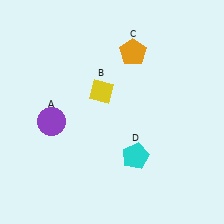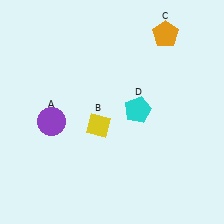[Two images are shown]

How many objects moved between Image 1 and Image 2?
3 objects moved between the two images.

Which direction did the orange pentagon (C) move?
The orange pentagon (C) moved right.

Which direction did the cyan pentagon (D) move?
The cyan pentagon (D) moved up.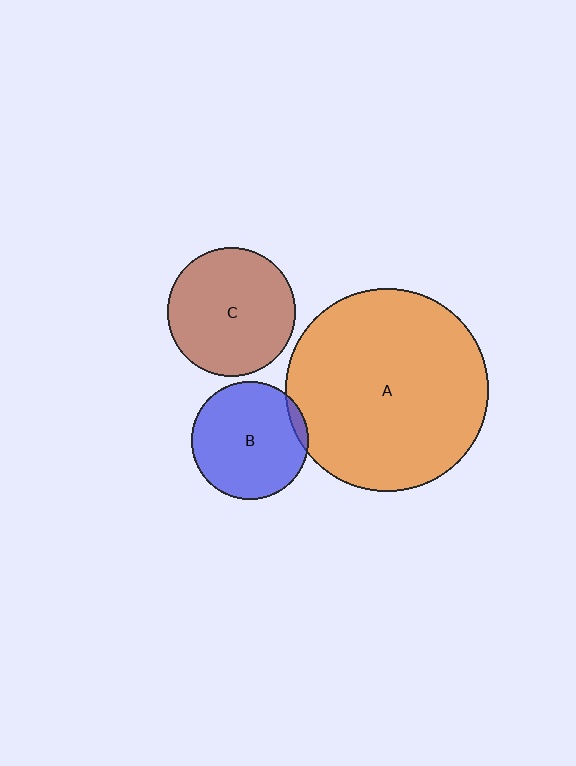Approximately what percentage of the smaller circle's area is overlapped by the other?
Approximately 5%.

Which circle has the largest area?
Circle A (orange).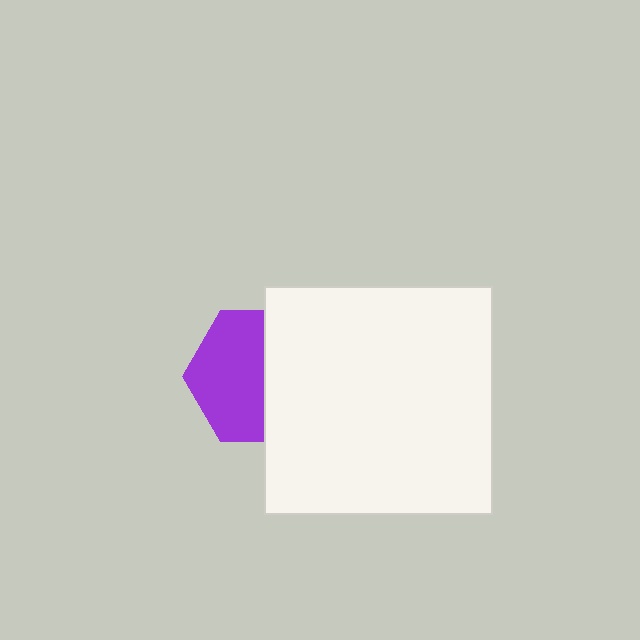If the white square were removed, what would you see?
You would see the complete purple hexagon.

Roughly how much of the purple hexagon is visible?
About half of it is visible (roughly 55%).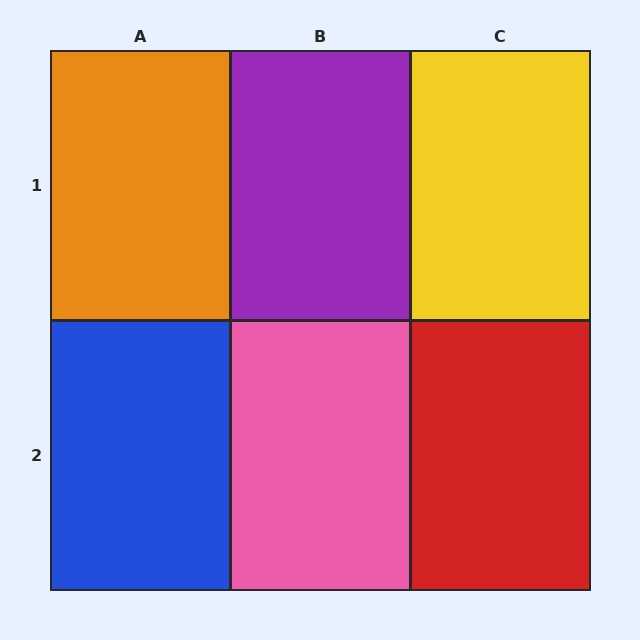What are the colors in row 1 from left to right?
Orange, purple, yellow.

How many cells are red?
1 cell is red.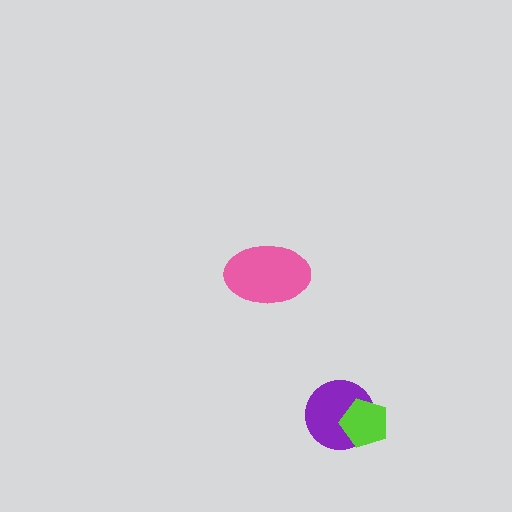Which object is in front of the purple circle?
The lime pentagon is in front of the purple circle.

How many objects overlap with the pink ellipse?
0 objects overlap with the pink ellipse.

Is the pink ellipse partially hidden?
No, no other shape covers it.